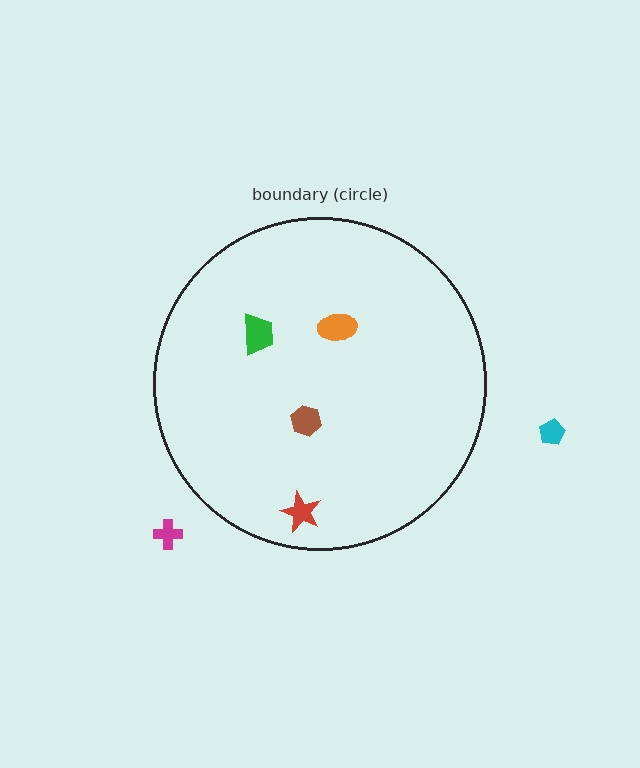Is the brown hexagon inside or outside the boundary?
Inside.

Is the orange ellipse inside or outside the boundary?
Inside.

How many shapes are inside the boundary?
4 inside, 2 outside.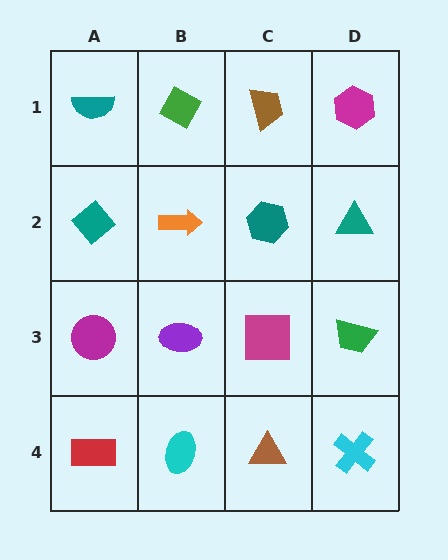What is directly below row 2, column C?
A magenta square.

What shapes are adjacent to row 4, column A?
A magenta circle (row 3, column A), a cyan ellipse (row 4, column B).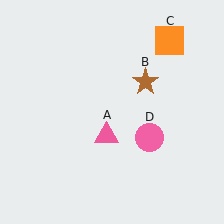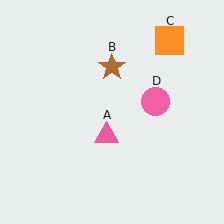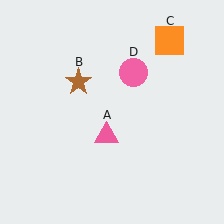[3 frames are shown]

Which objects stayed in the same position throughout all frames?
Pink triangle (object A) and orange square (object C) remained stationary.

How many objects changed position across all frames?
2 objects changed position: brown star (object B), pink circle (object D).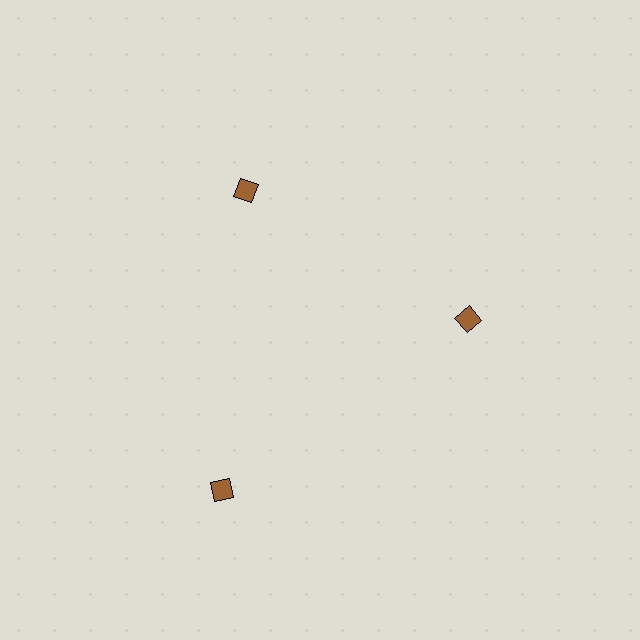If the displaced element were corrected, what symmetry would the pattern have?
It would have 3-fold rotational symmetry — the pattern would map onto itself every 120 degrees.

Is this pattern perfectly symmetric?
No. The 3 brown diamonds are arranged in a ring, but one element near the 7 o'clock position is pushed outward from the center, breaking the 3-fold rotational symmetry.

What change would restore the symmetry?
The symmetry would be restored by moving it inward, back onto the ring so that all 3 diamonds sit at equal angles and equal distance from the center.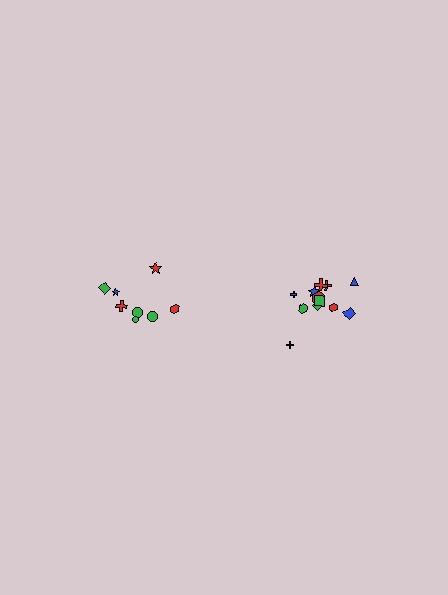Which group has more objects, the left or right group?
The right group.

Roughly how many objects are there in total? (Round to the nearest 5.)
Roughly 20 objects in total.